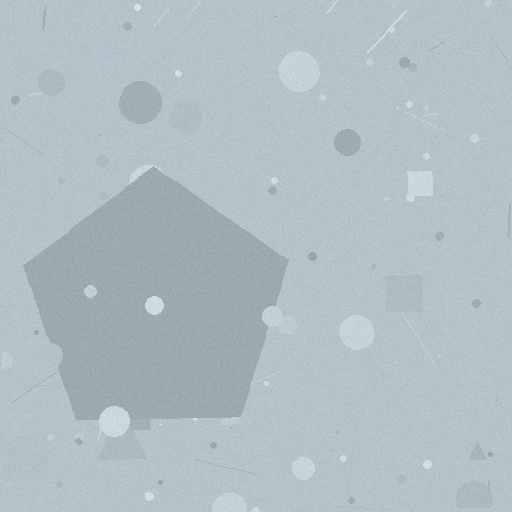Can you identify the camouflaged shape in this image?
The camouflaged shape is a pentagon.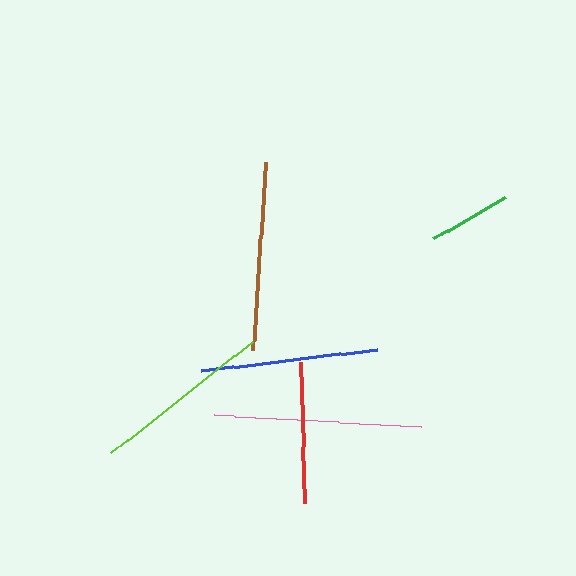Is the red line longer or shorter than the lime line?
The lime line is longer than the red line.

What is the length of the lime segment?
The lime segment is approximately 180 pixels long.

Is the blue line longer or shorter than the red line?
The blue line is longer than the red line.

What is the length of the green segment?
The green segment is approximately 83 pixels long.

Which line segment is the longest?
The pink line is the longest at approximately 207 pixels.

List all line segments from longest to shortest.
From longest to shortest: pink, brown, lime, blue, red, green.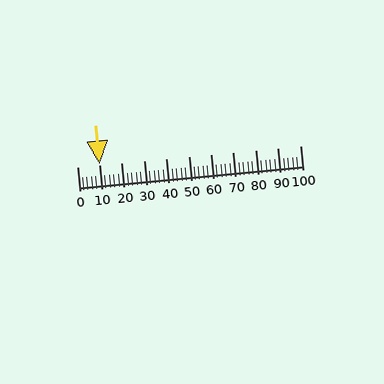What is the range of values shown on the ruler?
The ruler shows values from 0 to 100.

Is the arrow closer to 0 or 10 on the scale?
The arrow is closer to 10.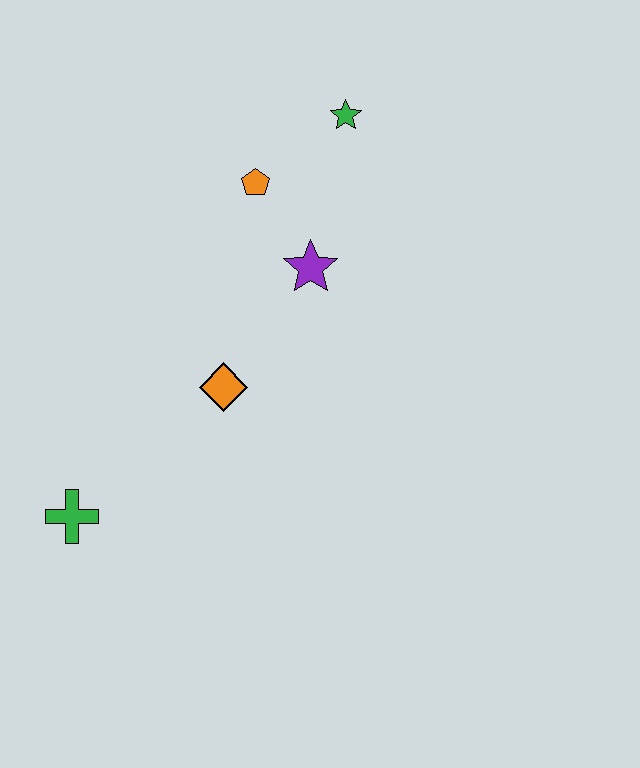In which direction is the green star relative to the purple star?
The green star is above the purple star.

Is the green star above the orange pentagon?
Yes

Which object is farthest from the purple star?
The green cross is farthest from the purple star.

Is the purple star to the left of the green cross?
No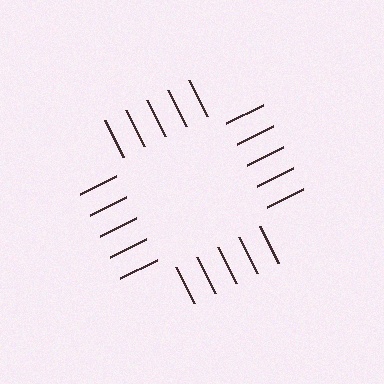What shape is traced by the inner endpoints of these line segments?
An illusory square — the line segments terminate on its edges but no continuous stroke is drawn.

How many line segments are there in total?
20 — 5 along each of the 4 edges.